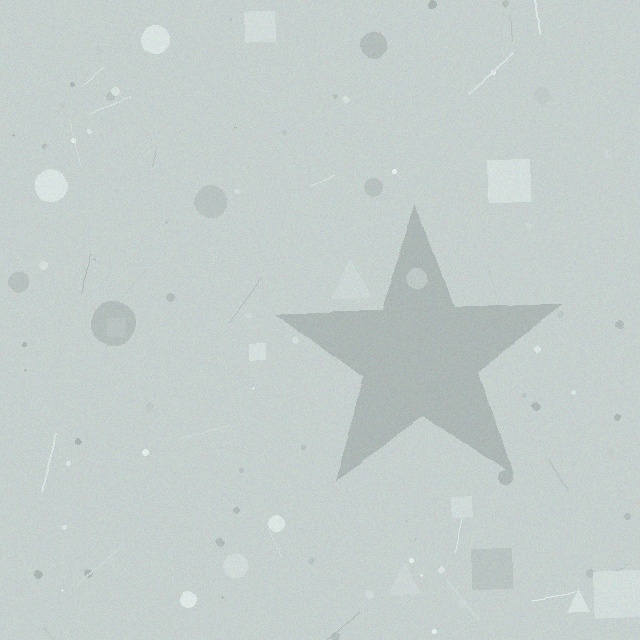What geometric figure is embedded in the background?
A star is embedded in the background.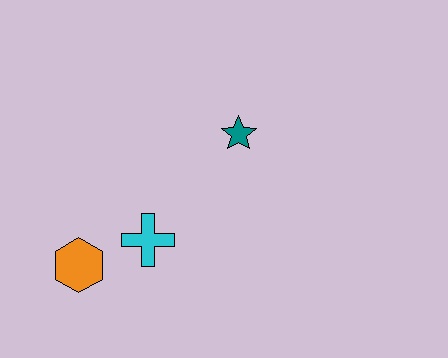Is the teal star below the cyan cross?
No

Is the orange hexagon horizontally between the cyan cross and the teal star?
No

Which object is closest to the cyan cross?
The orange hexagon is closest to the cyan cross.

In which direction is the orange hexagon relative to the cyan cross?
The orange hexagon is to the left of the cyan cross.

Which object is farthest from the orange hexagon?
The teal star is farthest from the orange hexagon.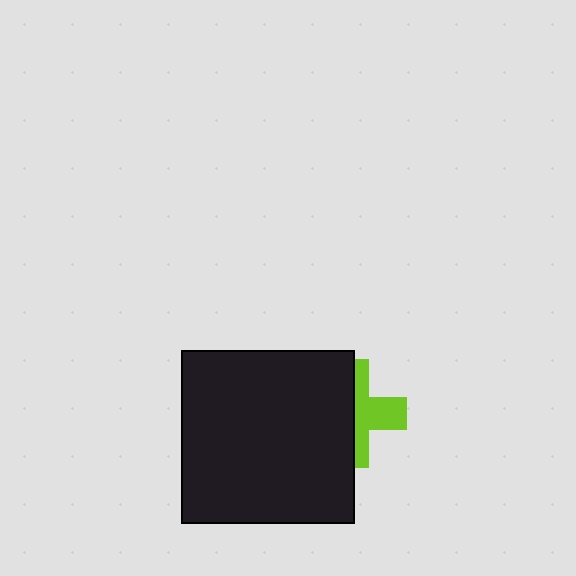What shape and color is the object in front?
The object in front is a black square.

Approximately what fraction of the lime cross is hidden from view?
Roughly 55% of the lime cross is hidden behind the black square.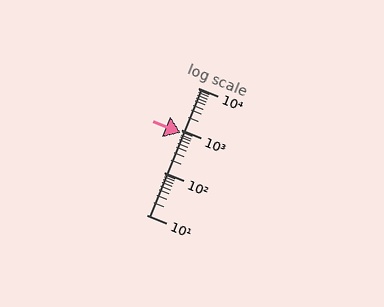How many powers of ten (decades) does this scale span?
The scale spans 3 decades, from 10 to 10000.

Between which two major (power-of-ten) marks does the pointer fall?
The pointer is between 100 and 1000.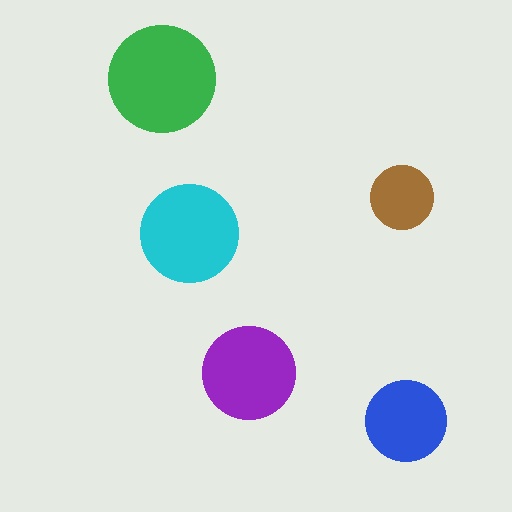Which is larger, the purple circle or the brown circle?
The purple one.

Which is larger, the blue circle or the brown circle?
The blue one.